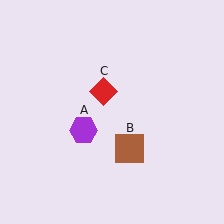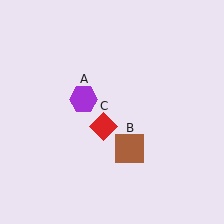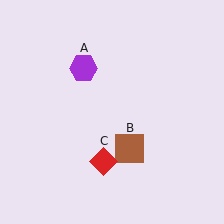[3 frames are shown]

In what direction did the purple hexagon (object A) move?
The purple hexagon (object A) moved up.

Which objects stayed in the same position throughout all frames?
Brown square (object B) remained stationary.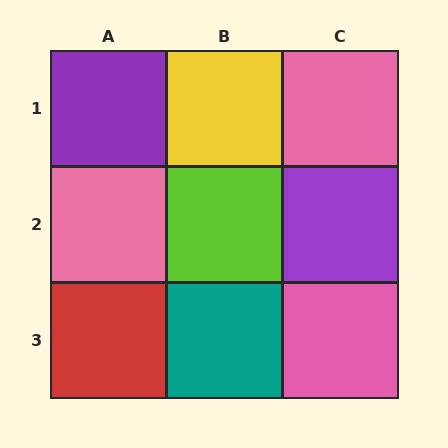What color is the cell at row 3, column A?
Red.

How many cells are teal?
1 cell is teal.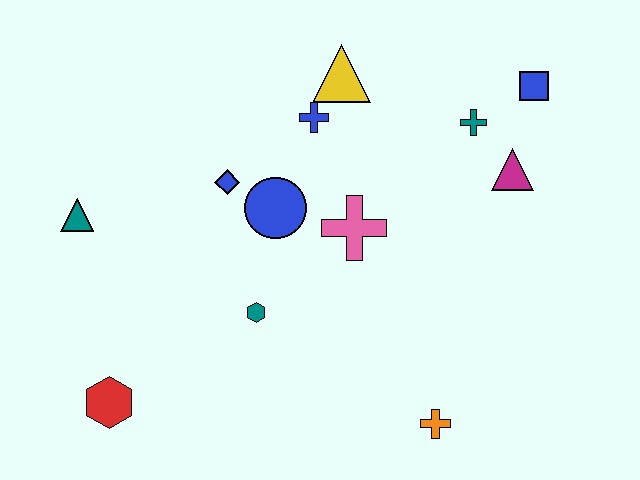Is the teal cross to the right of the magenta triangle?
No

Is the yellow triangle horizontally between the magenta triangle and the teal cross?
No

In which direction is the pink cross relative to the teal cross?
The pink cross is to the left of the teal cross.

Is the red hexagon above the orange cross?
Yes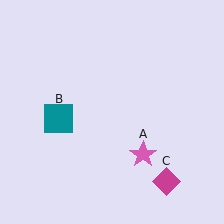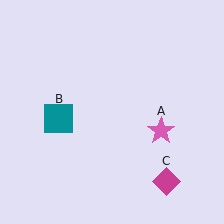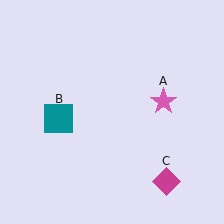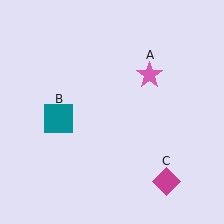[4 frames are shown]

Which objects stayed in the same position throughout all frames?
Teal square (object B) and magenta diamond (object C) remained stationary.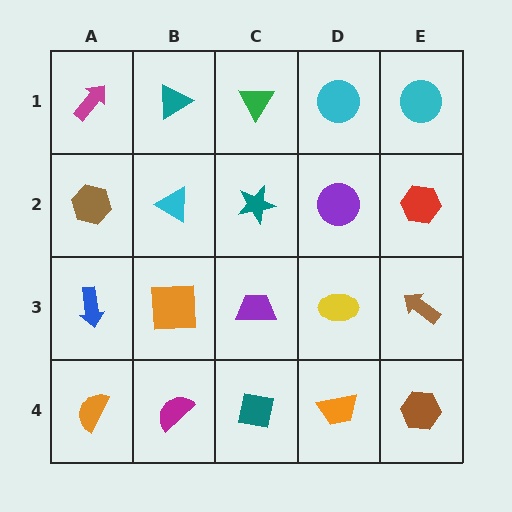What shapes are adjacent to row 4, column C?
A purple trapezoid (row 3, column C), a magenta semicircle (row 4, column B), an orange trapezoid (row 4, column D).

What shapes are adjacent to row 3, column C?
A teal star (row 2, column C), a teal square (row 4, column C), an orange square (row 3, column B), a yellow ellipse (row 3, column D).